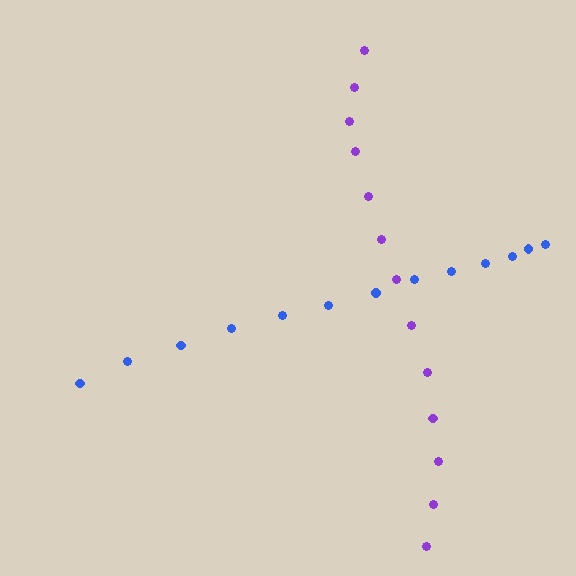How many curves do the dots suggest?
There are 2 distinct paths.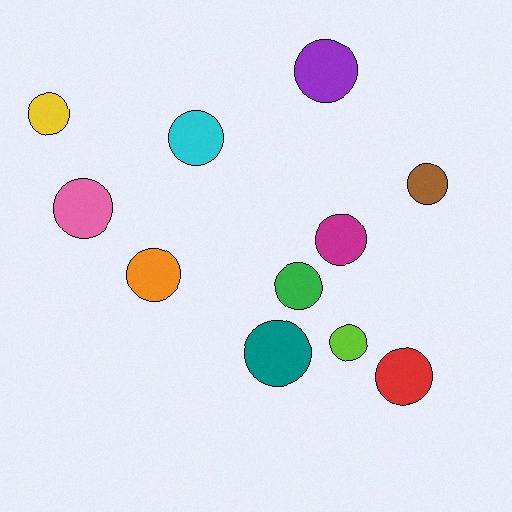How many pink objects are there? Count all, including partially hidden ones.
There is 1 pink object.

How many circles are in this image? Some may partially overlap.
There are 11 circles.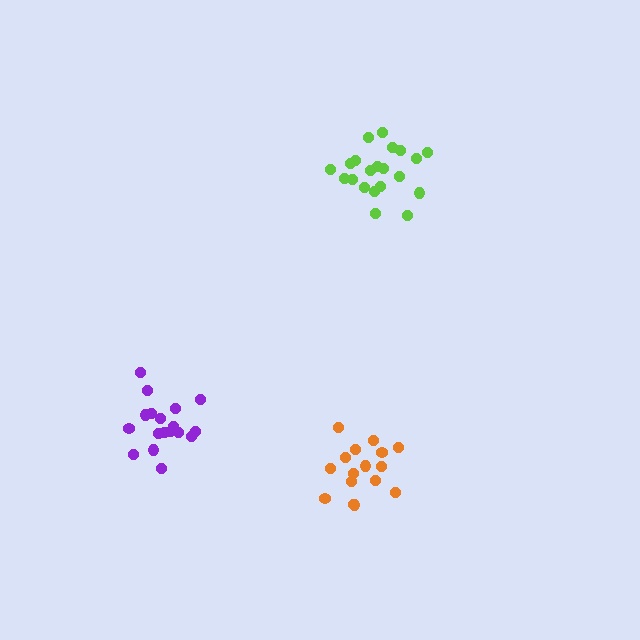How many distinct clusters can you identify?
There are 3 distinct clusters.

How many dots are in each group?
Group 1: 16 dots, Group 2: 21 dots, Group 3: 19 dots (56 total).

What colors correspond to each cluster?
The clusters are colored: orange, lime, purple.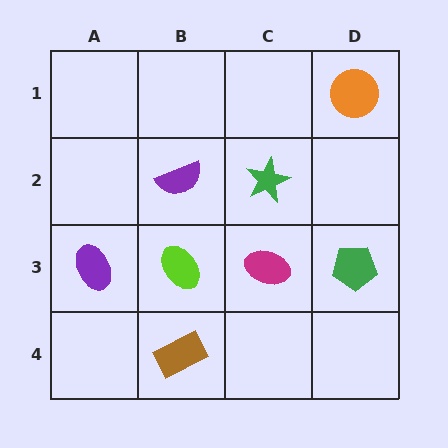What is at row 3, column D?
A green pentagon.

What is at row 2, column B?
A purple semicircle.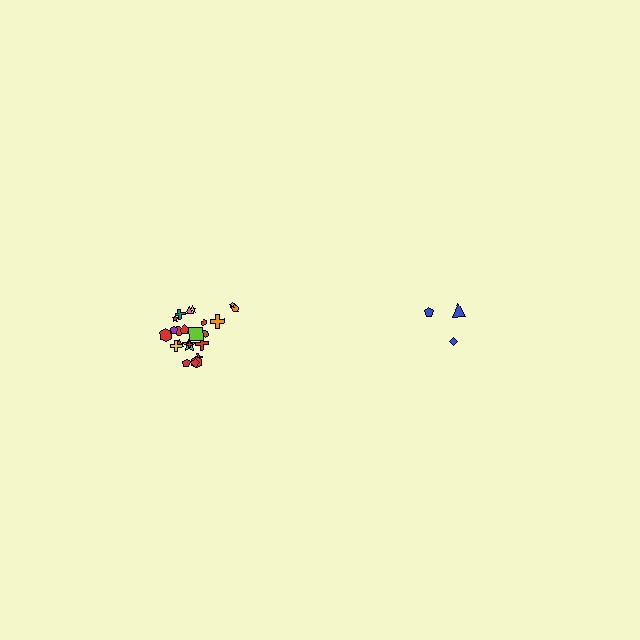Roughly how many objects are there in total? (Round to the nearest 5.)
Roughly 30 objects in total.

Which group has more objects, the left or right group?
The left group.